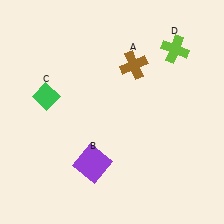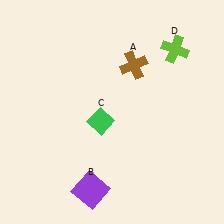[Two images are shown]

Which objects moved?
The objects that moved are: the purple square (B), the green diamond (C).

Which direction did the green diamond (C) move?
The green diamond (C) moved right.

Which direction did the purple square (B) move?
The purple square (B) moved down.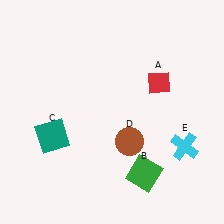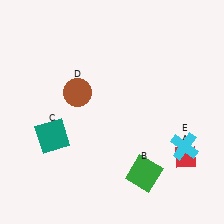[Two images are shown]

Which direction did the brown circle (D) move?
The brown circle (D) moved left.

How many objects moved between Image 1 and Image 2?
2 objects moved between the two images.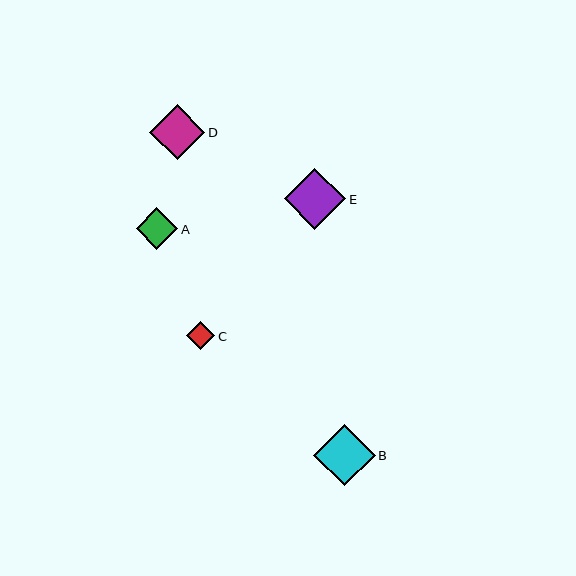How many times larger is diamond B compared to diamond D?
Diamond B is approximately 1.1 times the size of diamond D.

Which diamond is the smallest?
Diamond C is the smallest with a size of approximately 28 pixels.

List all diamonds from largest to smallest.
From largest to smallest: B, E, D, A, C.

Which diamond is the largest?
Diamond B is the largest with a size of approximately 61 pixels.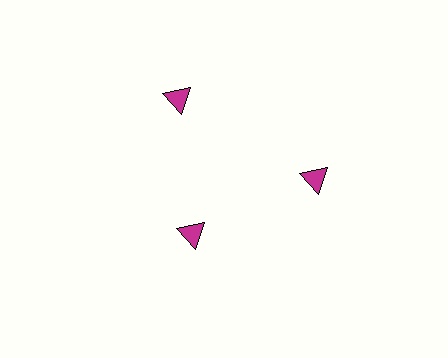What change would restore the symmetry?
The symmetry would be restored by moving it outward, back onto the ring so that all 3 triangles sit at equal angles and equal distance from the center.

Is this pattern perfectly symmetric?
No. The 3 magenta triangles are arranged in a ring, but one element near the 7 o'clock position is pulled inward toward the center, breaking the 3-fold rotational symmetry.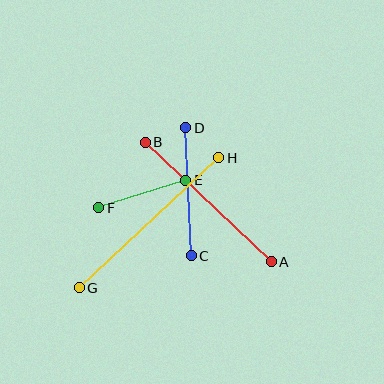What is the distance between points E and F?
The distance is approximately 91 pixels.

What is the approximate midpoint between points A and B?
The midpoint is at approximately (208, 202) pixels.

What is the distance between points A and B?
The distance is approximately 174 pixels.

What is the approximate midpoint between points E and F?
The midpoint is at approximately (142, 194) pixels.